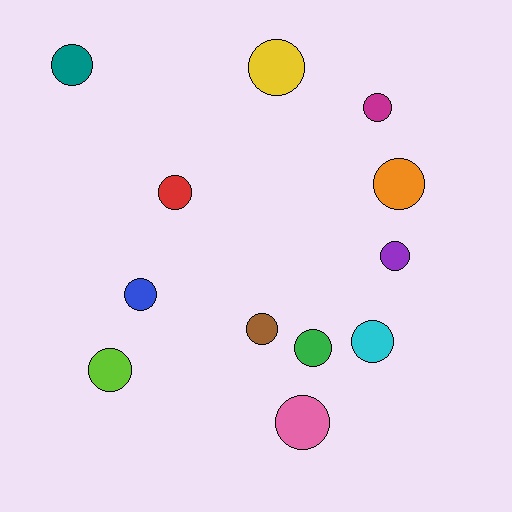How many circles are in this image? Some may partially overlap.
There are 12 circles.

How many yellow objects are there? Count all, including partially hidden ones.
There is 1 yellow object.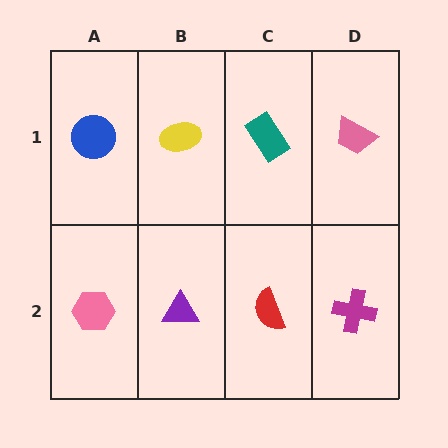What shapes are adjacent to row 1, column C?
A red semicircle (row 2, column C), a yellow ellipse (row 1, column B), a pink trapezoid (row 1, column D).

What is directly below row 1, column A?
A pink hexagon.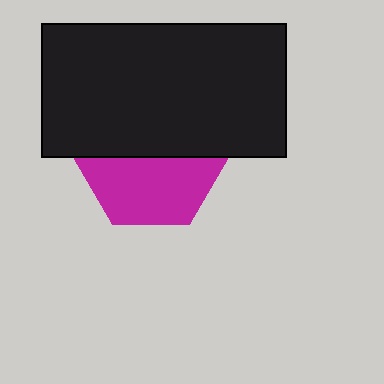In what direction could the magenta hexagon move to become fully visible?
The magenta hexagon could move down. That would shift it out from behind the black rectangle entirely.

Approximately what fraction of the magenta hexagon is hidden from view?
Roughly 50% of the magenta hexagon is hidden behind the black rectangle.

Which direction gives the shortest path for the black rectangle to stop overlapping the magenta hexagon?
Moving up gives the shortest separation.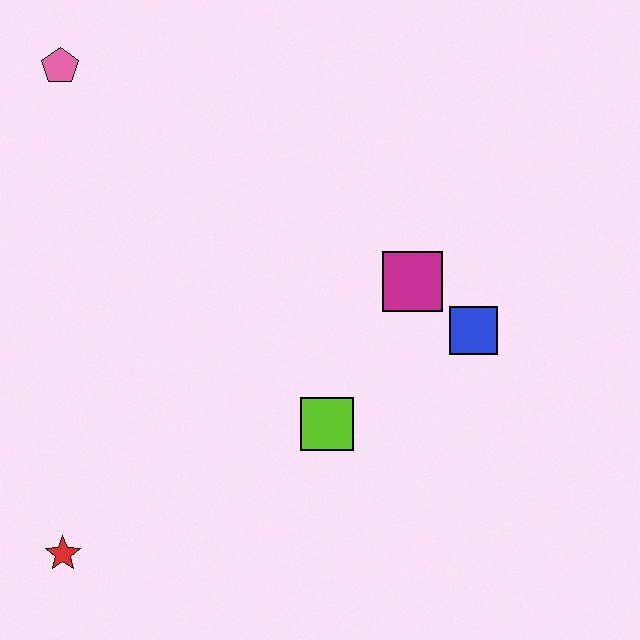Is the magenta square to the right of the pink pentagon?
Yes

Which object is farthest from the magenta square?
The red star is farthest from the magenta square.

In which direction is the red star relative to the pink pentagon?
The red star is below the pink pentagon.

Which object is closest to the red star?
The lime square is closest to the red star.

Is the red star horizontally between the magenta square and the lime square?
No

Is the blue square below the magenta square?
Yes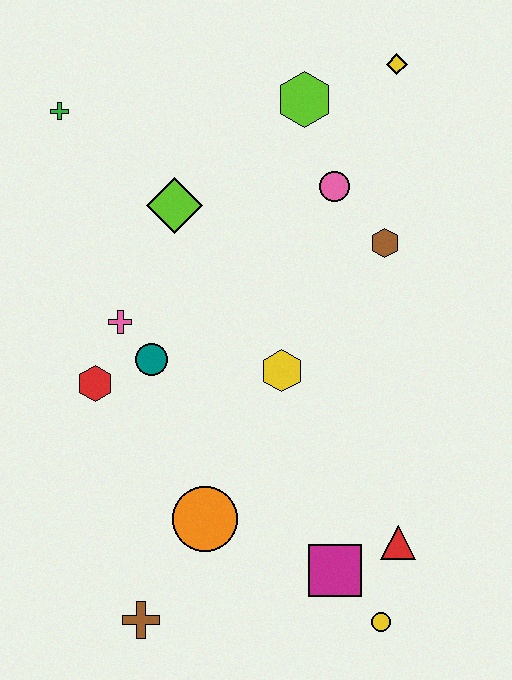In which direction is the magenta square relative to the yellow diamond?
The magenta square is below the yellow diamond.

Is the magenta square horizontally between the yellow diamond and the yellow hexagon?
Yes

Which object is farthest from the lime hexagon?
The brown cross is farthest from the lime hexagon.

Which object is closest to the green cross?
The lime diamond is closest to the green cross.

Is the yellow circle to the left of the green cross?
No